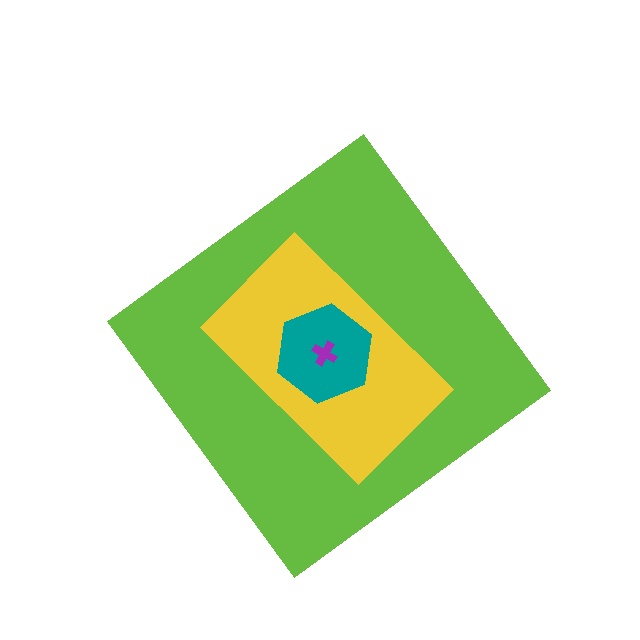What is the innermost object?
The purple cross.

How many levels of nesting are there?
4.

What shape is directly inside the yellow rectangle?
The teal hexagon.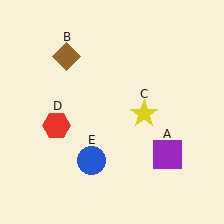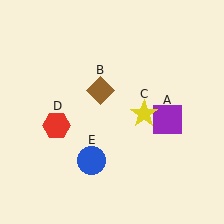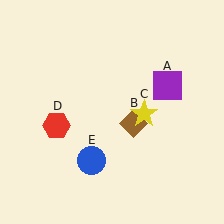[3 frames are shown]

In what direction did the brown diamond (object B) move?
The brown diamond (object B) moved down and to the right.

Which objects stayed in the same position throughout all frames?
Yellow star (object C) and red hexagon (object D) and blue circle (object E) remained stationary.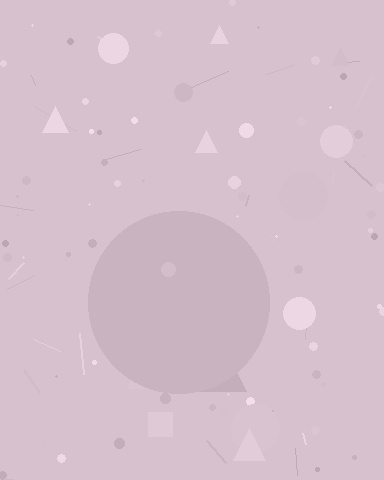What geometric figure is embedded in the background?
A circle is embedded in the background.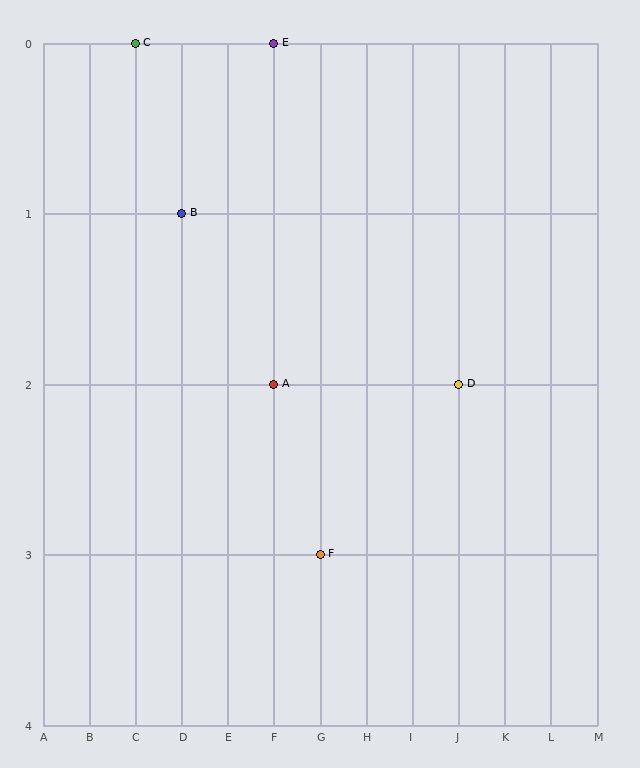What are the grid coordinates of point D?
Point D is at grid coordinates (J, 2).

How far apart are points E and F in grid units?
Points E and F are 1 column and 3 rows apart (about 3.2 grid units diagonally).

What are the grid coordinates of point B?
Point B is at grid coordinates (D, 1).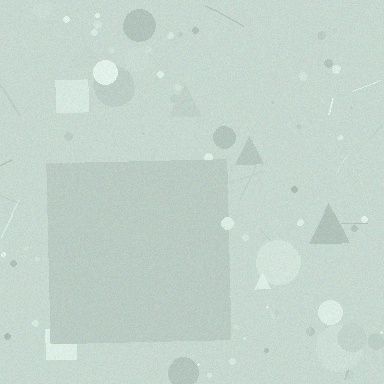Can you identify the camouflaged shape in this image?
The camouflaged shape is a square.